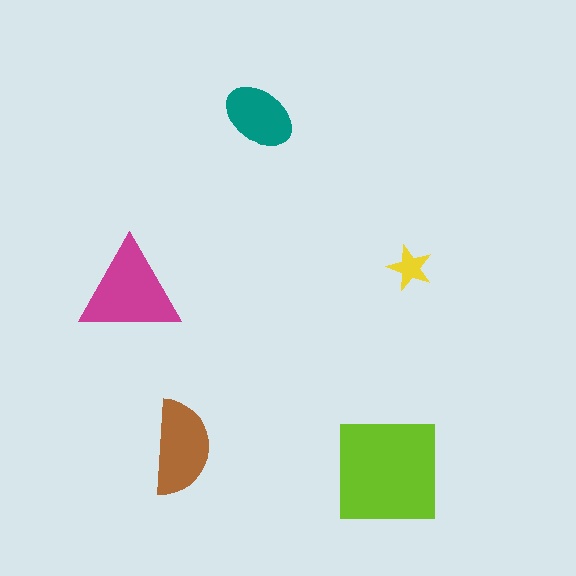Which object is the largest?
The lime square.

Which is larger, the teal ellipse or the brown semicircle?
The brown semicircle.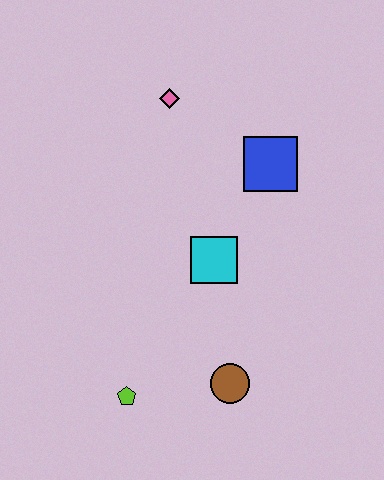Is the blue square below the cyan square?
No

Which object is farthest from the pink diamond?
The lime pentagon is farthest from the pink diamond.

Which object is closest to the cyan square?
The blue square is closest to the cyan square.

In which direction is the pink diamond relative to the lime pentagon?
The pink diamond is above the lime pentagon.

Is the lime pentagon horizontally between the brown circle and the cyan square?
No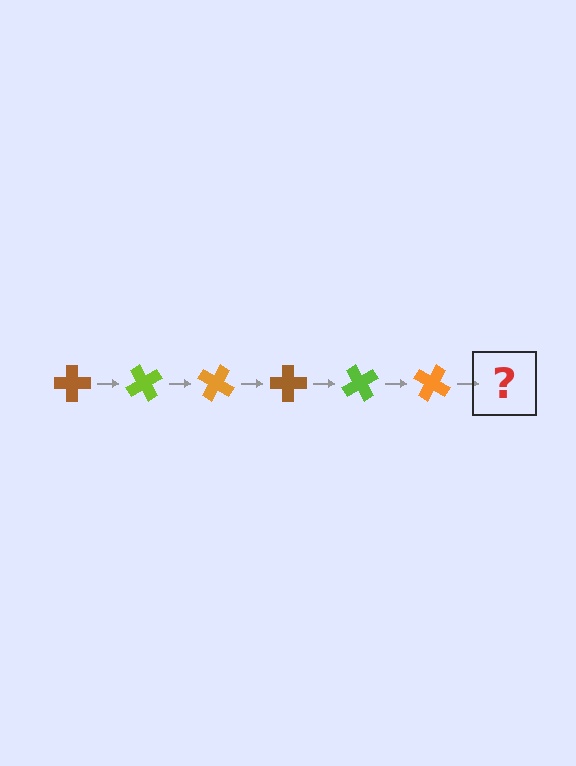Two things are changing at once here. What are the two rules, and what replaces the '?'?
The two rules are that it rotates 60 degrees each step and the color cycles through brown, lime, and orange. The '?' should be a brown cross, rotated 360 degrees from the start.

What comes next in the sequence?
The next element should be a brown cross, rotated 360 degrees from the start.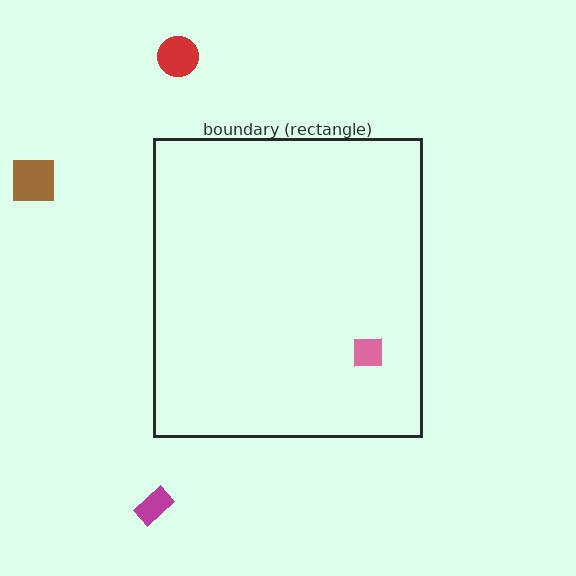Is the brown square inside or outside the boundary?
Outside.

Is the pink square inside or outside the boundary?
Inside.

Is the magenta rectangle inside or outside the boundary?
Outside.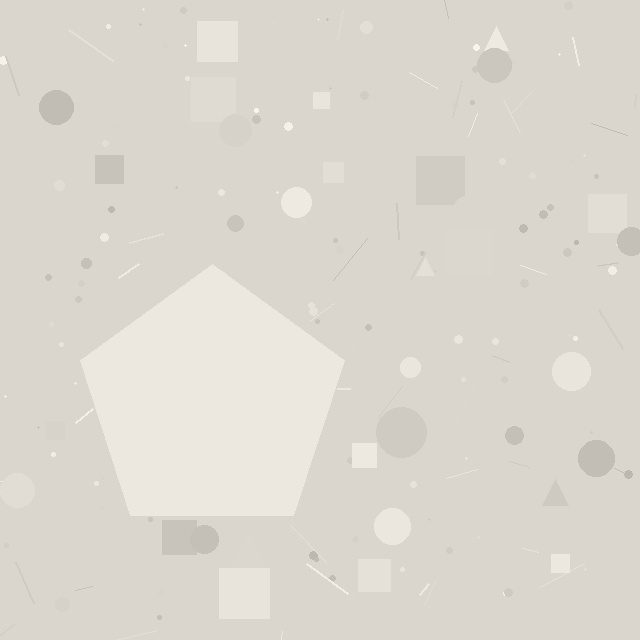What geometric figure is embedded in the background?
A pentagon is embedded in the background.